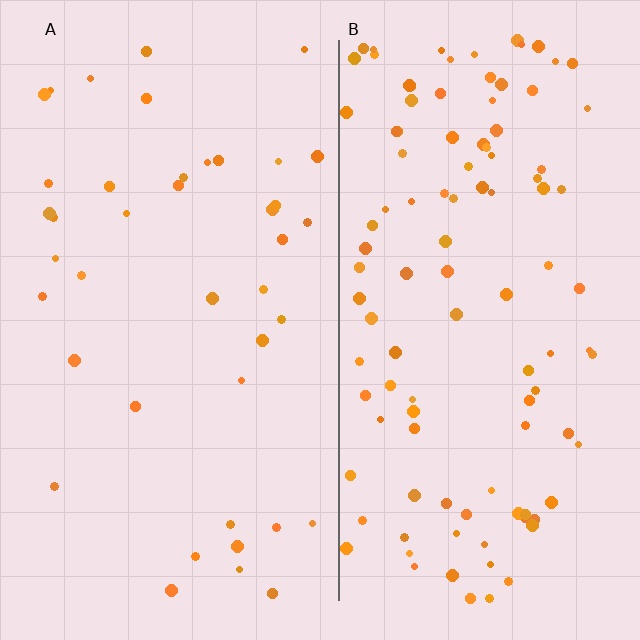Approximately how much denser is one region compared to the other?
Approximately 2.7× — region B over region A.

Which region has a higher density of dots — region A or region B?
B (the right).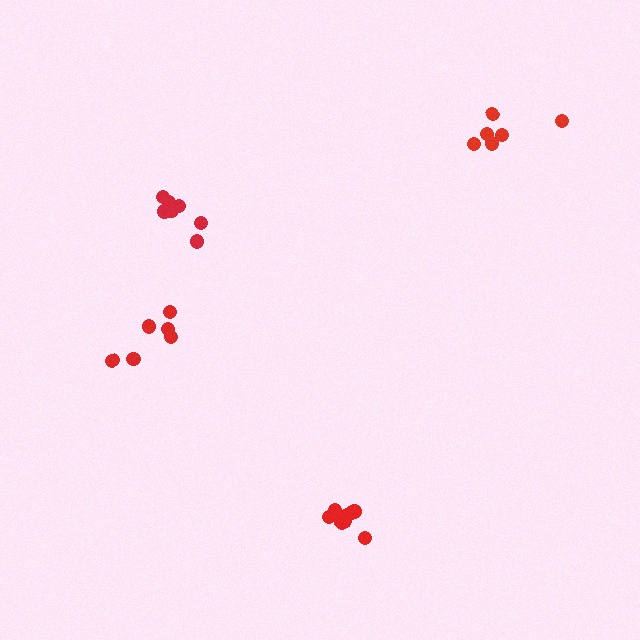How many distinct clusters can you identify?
There are 4 distinct clusters.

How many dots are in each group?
Group 1: 8 dots, Group 2: 6 dots, Group 3: 7 dots, Group 4: 6 dots (27 total).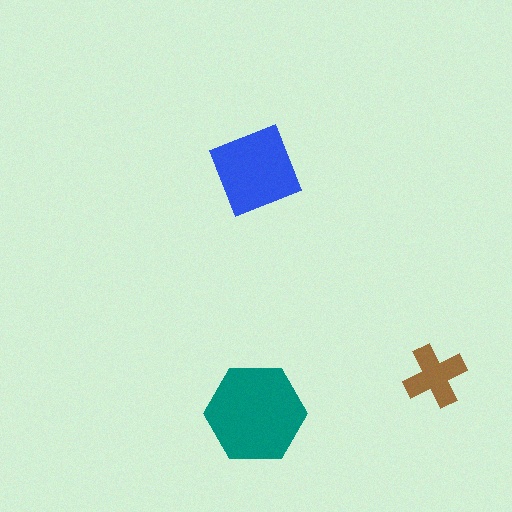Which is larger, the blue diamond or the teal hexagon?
The teal hexagon.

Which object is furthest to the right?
The brown cross is rightmost.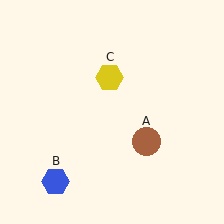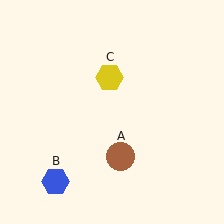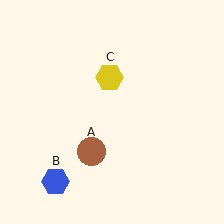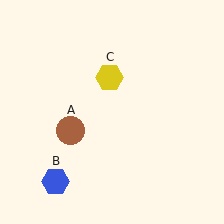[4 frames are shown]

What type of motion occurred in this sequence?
The brown circle (object A) rotated clockwise around the center of the scene.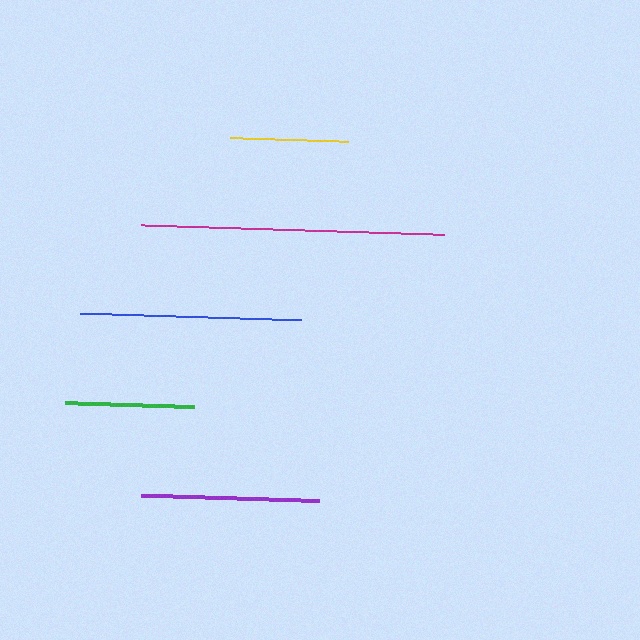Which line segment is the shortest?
The yellow line is the shortest at approximately 118 pixels.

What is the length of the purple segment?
The purple segment is approximately 177 pixels long.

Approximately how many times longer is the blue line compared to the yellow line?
The blue line is approximately 1.9 times the length of the yellow line.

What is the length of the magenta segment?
The magenta segment is approximately 303 pixels long.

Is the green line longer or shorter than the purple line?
The purple line is longer than the green line.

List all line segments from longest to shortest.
From longest to shortest: magenta, blue, purple, green, yellow.